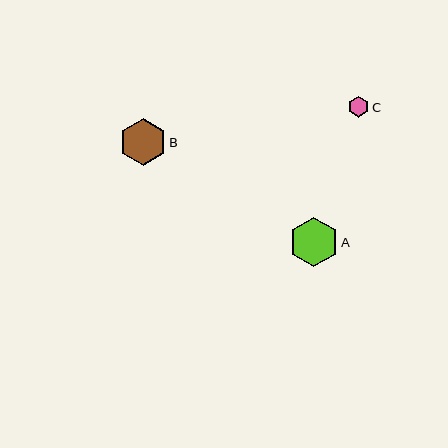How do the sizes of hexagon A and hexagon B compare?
Hexagon A and hexagon B are approximately the same size.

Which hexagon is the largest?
Hexagon A is the largest with a size of approximately 49 pixels.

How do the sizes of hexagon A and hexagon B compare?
Hexagon A and hexagon B are approximately the same size.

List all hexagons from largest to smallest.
From largest to smallest: A, B, C.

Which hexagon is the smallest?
Hexagon C is the smallest with a size of approximately 20 pixels.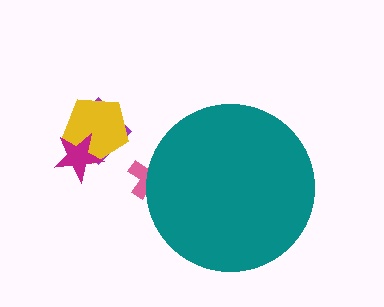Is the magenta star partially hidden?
No, the magenta star is fully visible.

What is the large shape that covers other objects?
A teal circle.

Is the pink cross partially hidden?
Yes, the pink cross is partially hidden behind the teal circle.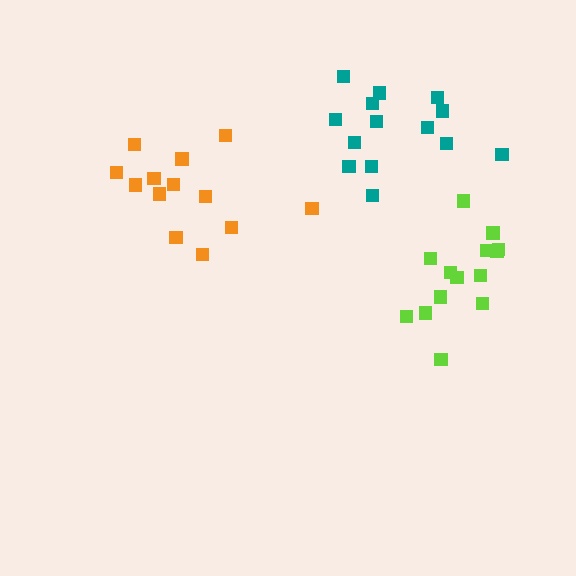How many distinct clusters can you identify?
There are 3 distinct clusters.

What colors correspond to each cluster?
The clusters are colored: lime, orange, teal.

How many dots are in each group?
Group 1: 14 dots, Group 2: 13 dots, Group 3: 14 dots (41 total).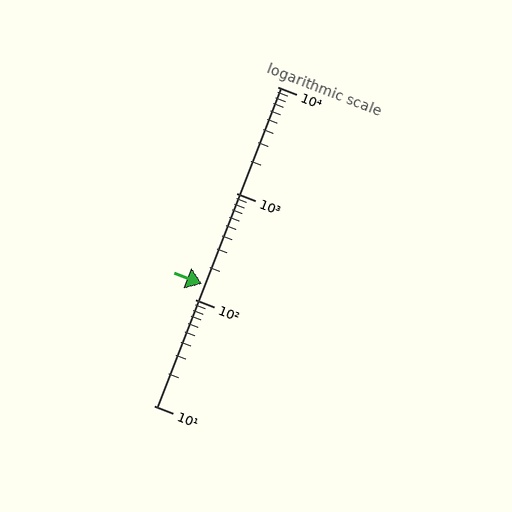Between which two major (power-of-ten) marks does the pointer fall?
The pointer is between 100 and 1000.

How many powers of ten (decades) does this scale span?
The scale spans 3 decades, from 10 to 10000.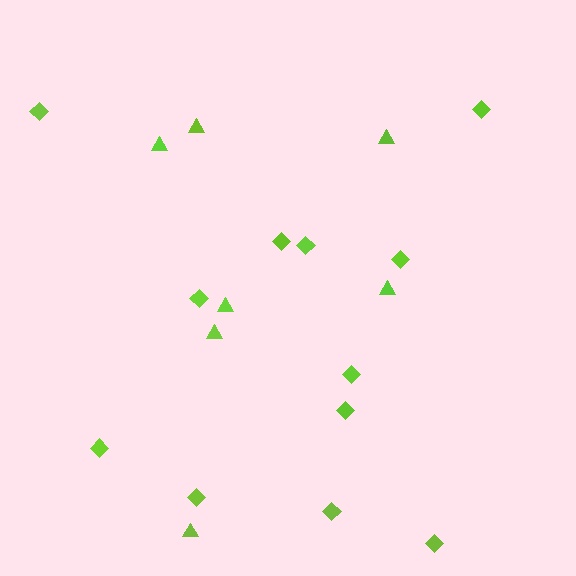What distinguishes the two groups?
There are 2 groups: one group of diamonds (12) and one group of triangles (7).